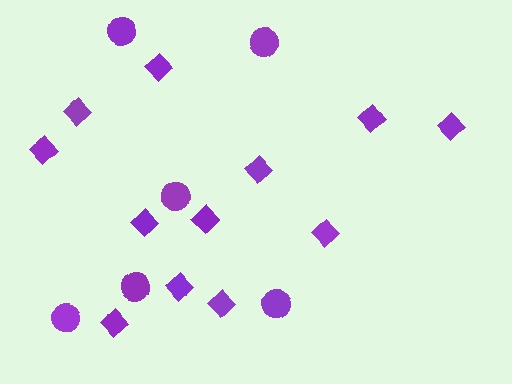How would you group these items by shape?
There are 2 groups: one group of diamonds (12) and one group of circles (6).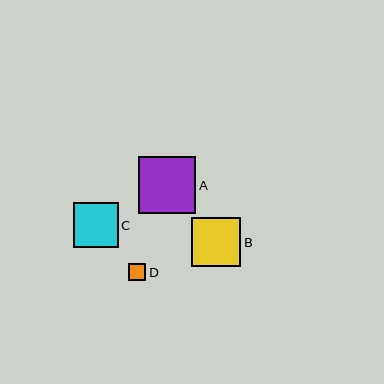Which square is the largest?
Square A is the largest with a size of approximately 57 pixels.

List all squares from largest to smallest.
From largest to smallest: A, B, C, D.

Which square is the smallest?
Square D is the smallest with a size of approximately 17 pixels.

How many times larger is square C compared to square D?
Square C is approximately 2.6 times the size of square D.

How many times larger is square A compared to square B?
Square A is approximately 1.2 times the size of square B.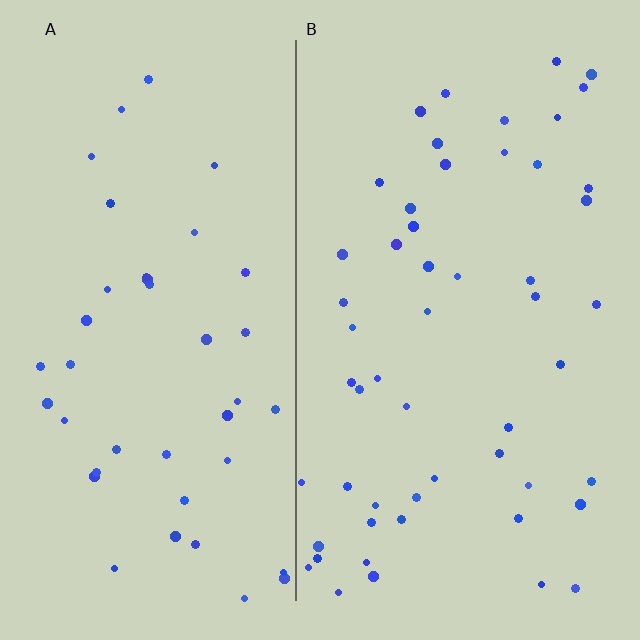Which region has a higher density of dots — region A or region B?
B (the right).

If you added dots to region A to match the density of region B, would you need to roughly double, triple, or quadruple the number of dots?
Approximately double.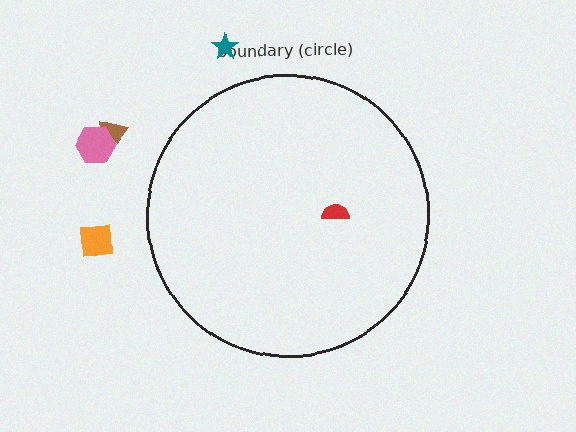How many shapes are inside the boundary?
1 inside, 4 outside.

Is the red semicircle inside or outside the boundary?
Inside.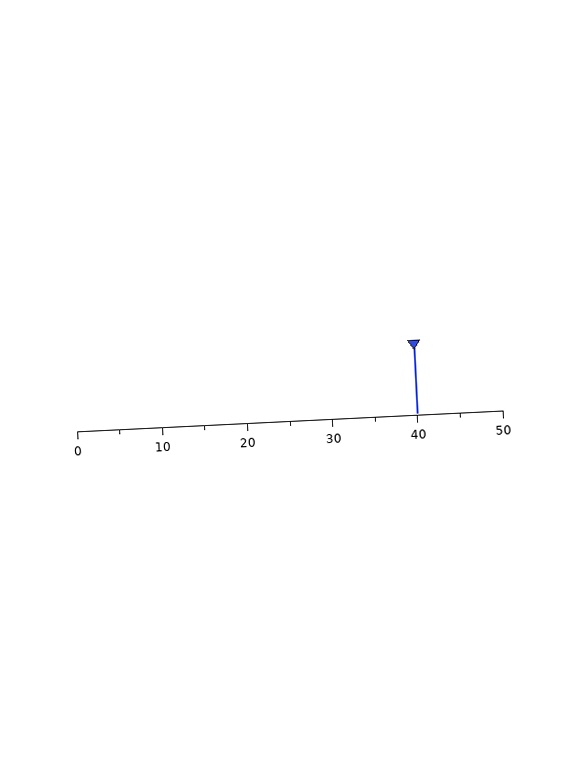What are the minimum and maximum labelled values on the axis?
The axis runs from 0 to 50.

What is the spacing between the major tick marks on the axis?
The major ticks are spaced 10 apart.